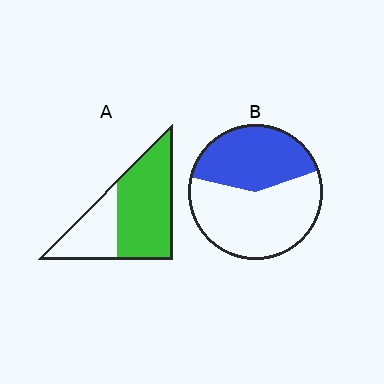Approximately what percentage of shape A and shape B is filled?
A is approximately 65% and B is approximately 40%.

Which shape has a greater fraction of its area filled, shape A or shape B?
Shape A.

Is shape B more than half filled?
No.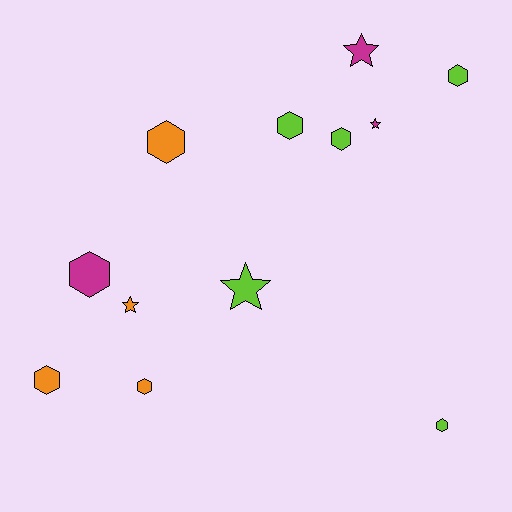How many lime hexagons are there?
There are 4 lime hexagons.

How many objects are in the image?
There are 12 objects.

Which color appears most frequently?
Lime, with 5 objects.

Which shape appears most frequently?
Hexagon, with 8 objects.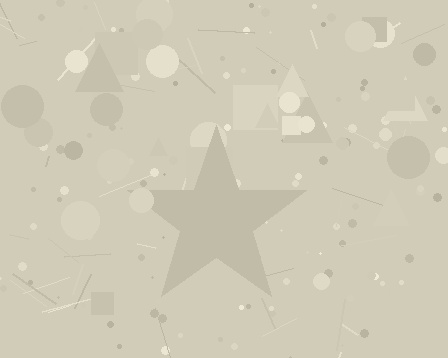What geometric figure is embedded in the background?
A star is embedded in the background.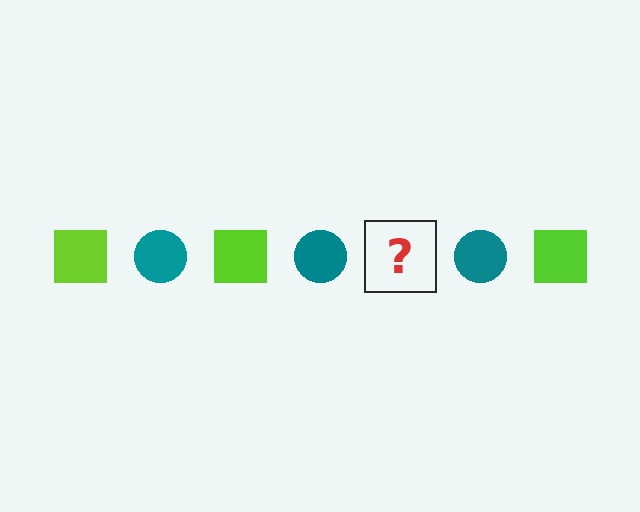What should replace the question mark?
The question mark should be replaced with a lime square.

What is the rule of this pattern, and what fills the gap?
The rule is that the pattern alternates between lime square and teal circle. The gap should be filled with a lime square.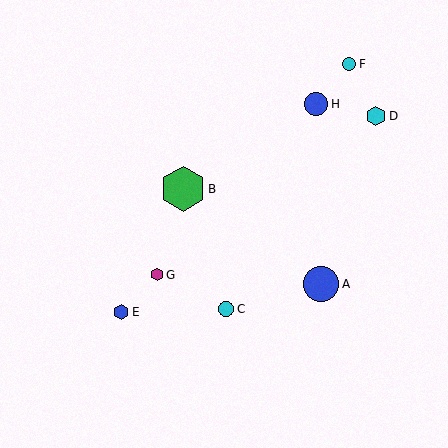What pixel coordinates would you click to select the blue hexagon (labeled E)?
Click at (121, 312) to select the blue hexagon E.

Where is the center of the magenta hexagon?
The center of the magenta hexagon is at (157, 275).